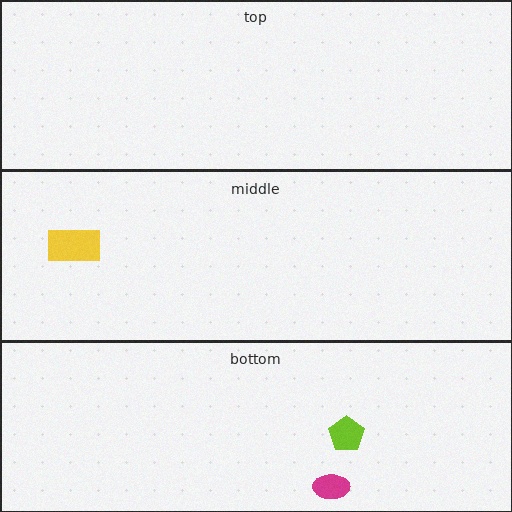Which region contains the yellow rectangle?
The middle region.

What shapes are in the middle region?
The yellow rectangle.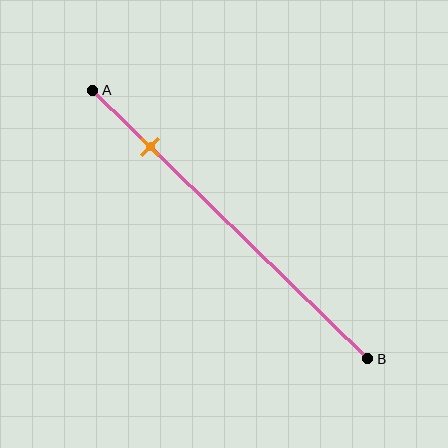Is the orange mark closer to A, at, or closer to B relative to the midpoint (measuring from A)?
The orange mark is closer to point A than the midpoint of segment AB.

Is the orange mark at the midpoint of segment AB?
No, the mark is at about 20% from A, not at the 50% midpoint.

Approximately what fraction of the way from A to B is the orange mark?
The orange mark is approximately 20% of the way from A to B.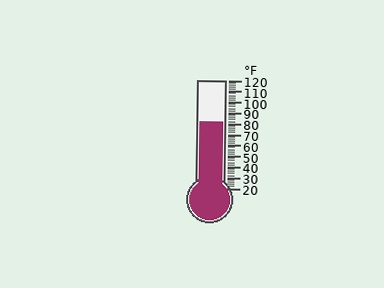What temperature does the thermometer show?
The thermometer shows approximately 82°F.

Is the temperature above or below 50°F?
The temperature is above 50°F.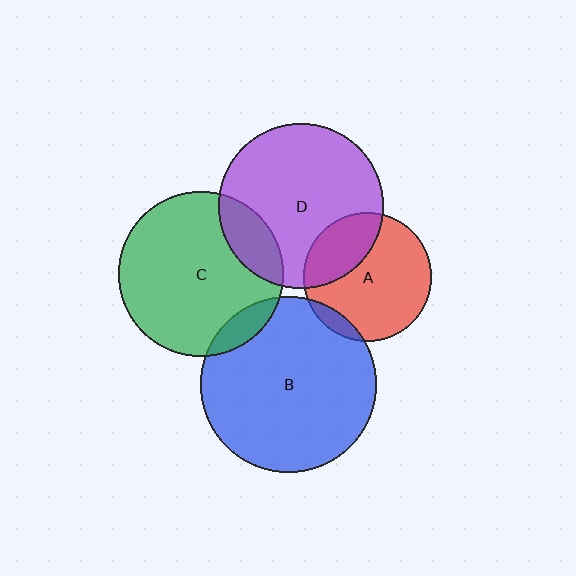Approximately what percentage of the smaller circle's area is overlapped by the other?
Approximately 15%.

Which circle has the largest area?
Circle B (blue).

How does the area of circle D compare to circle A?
Approximately 1.7 times.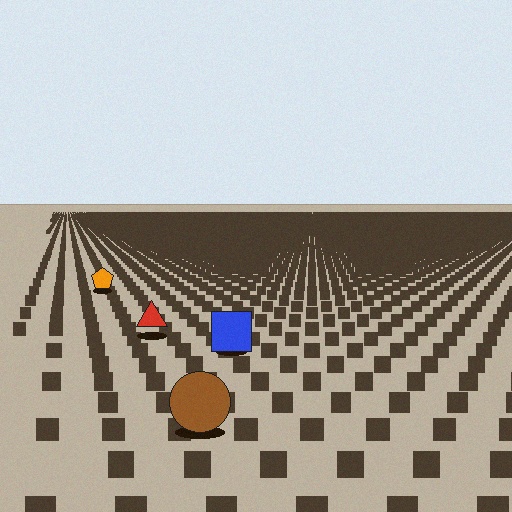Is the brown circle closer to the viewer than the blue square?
Yes. The brown circle is closer — you can tell from the texture gradient: the ground texture is coarser near it.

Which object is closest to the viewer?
The brown circle is closest. The texture marks near it are larger and more spread out.